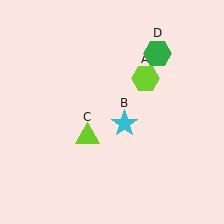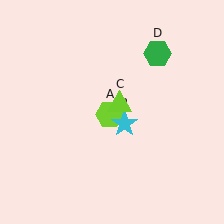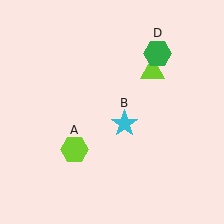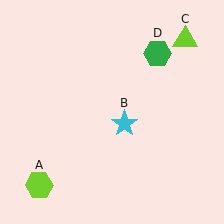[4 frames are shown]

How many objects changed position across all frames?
2 objects changed position: lime hexagon (object A), lime triangle (object C).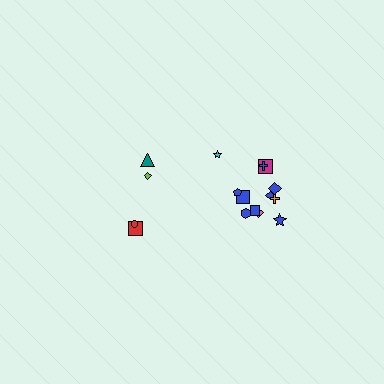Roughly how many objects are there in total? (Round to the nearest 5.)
Roughly 15 objects in total.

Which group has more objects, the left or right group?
The right group.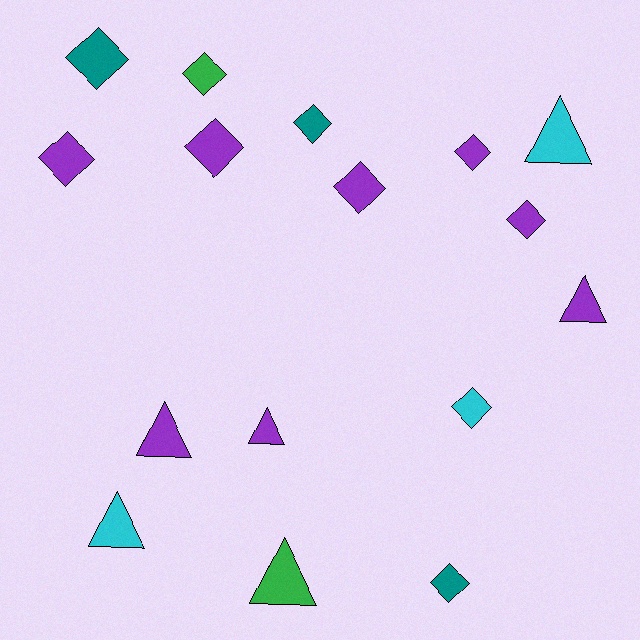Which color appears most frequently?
Purple, with 8 objects.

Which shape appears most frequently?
Diamond, with 10 objects.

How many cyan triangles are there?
There are 2 cyan triangles.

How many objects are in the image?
There are 16 objects.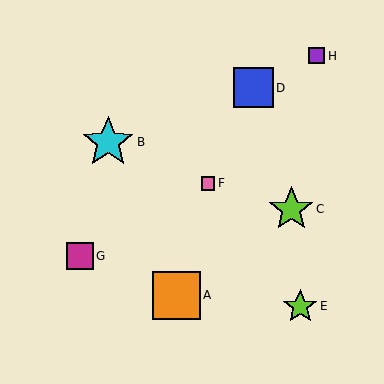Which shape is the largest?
The cyan star (labeled B) is the largest.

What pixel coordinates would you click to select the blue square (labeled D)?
Click at (253, 88) to select the blue square D.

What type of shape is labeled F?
Shape F is a pink square.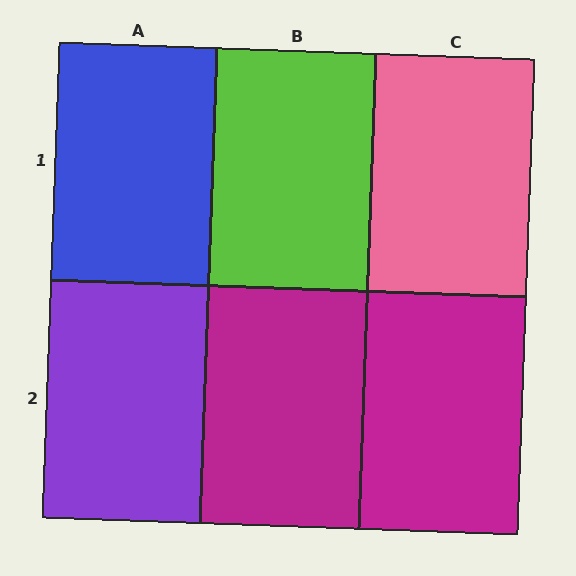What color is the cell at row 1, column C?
Pink.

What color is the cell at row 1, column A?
Blue.